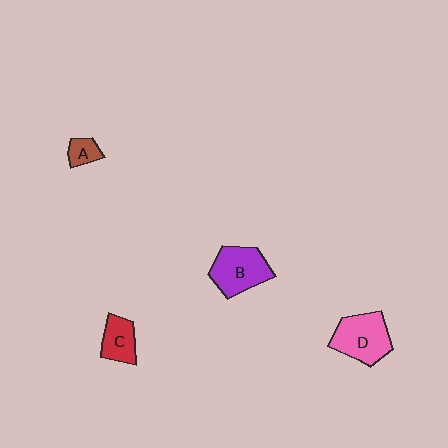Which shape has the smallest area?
Shape A (brown).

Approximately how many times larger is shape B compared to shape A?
Approximately 2.9 times.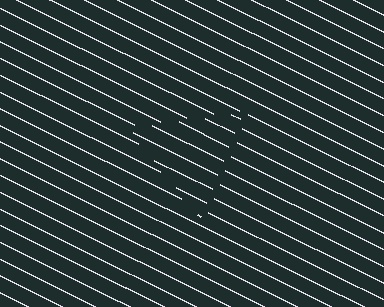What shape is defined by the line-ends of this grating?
An illusory triangle. The interior of the shape contains the same grating, shifted by half a period — the contour is defined by the phase discontinuity where line-ends from the inner and outer gratings abut.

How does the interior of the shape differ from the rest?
The interior of the shape contains the same grating, shifted by half a period — the contour is defined by the phase discontinuity where line-ends from the inner and outer gratings abut.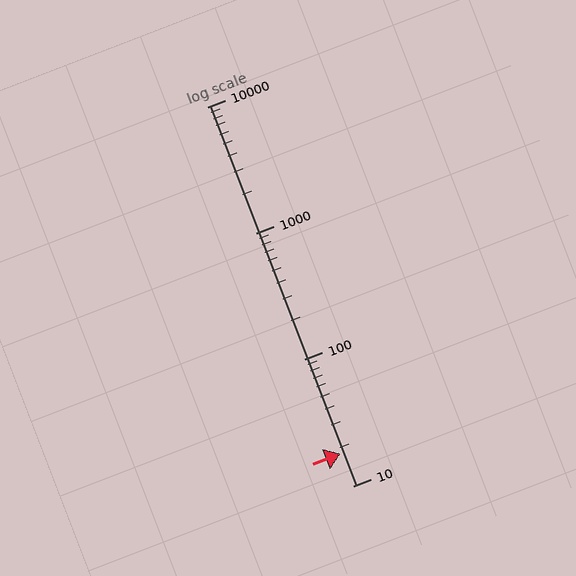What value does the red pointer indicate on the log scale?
The pointer indicates approximately 18.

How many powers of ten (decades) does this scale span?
The scale spans 3 decades, from 10 to 10000.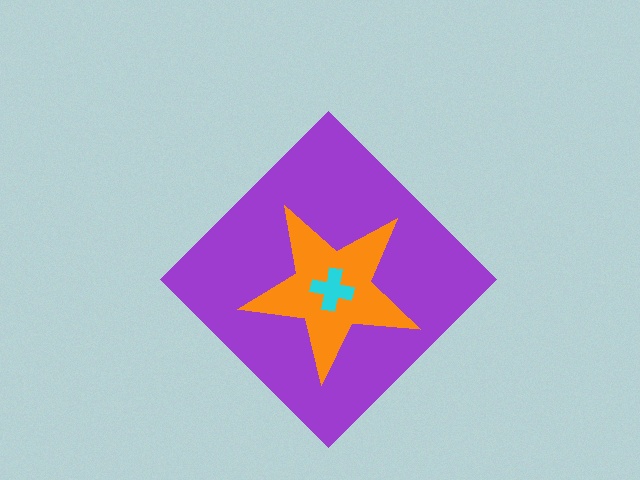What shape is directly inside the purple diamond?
The orange star.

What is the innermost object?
The cyan cross.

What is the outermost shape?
The purple diamond.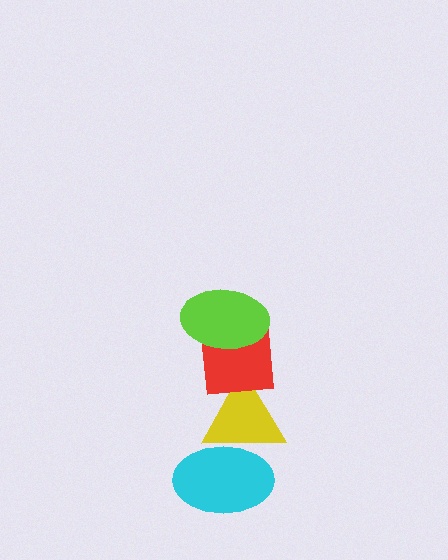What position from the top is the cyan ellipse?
The cyan ellipse is 4th from the top.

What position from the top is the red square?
The red square is 2nd from the top.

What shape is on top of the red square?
The lime ellipse is on top of the red square.